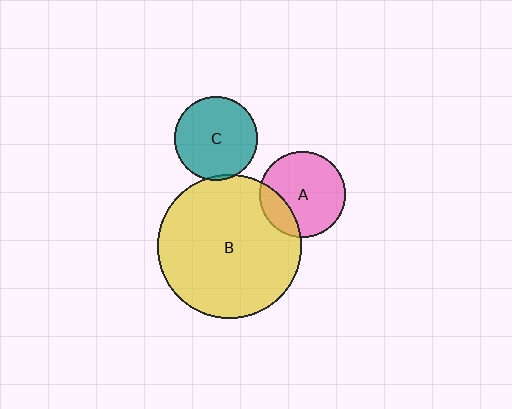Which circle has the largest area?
Circle B (yellow).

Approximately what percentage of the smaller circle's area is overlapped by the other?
Approximately 5%.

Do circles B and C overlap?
Yes.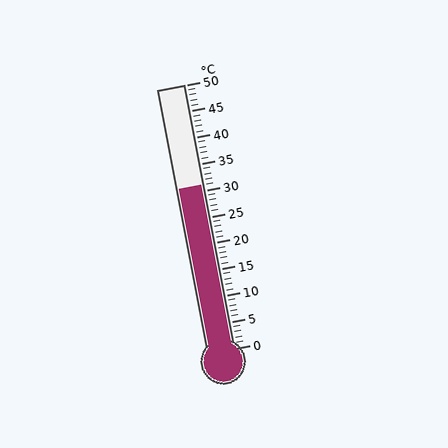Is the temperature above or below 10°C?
The temperature is above 10°C.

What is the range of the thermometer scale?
The thermometer scale ranges from 0°C to 50°C.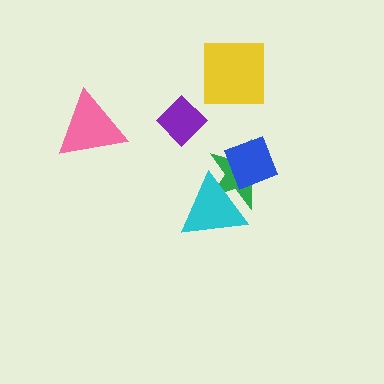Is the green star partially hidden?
Yes, it is partially covered by another shape.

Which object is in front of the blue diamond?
The cyan triangle is in front of the blue diamond.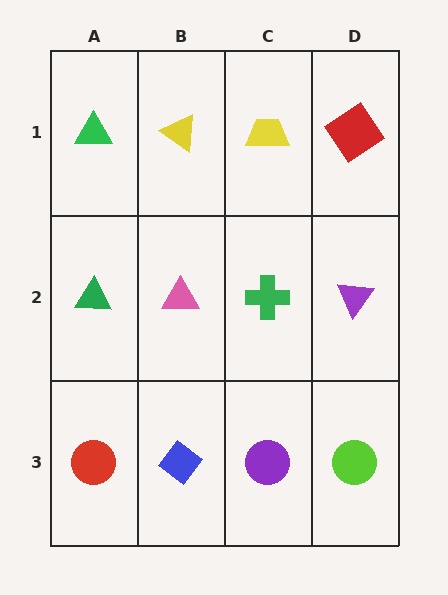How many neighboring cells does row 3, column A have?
2.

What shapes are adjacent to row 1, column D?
A purple triangle (row 2, column D), a yellow trapezoid (row 1, column C).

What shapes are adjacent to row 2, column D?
A red diamond (row 1, column D), a lime circle (row 3, column D), a green cross (row 2, column C).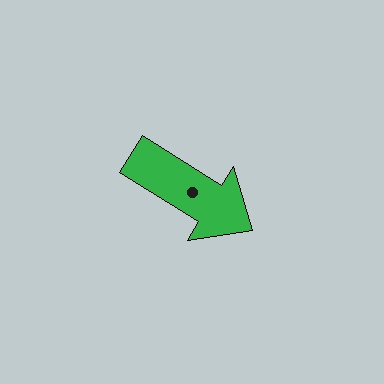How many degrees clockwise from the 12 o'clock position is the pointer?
Approximately 122 degrees.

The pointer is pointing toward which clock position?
Roughly 4 o'clock.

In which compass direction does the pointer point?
Southeast.